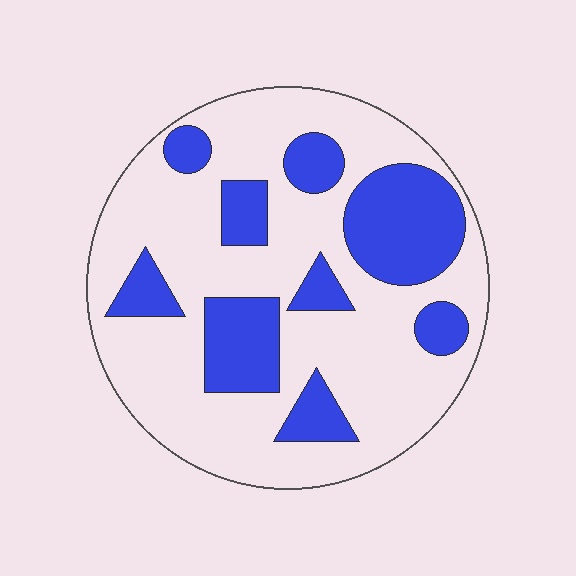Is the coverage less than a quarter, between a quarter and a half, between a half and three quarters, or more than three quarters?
Between a quarter and a half.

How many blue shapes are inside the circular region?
9.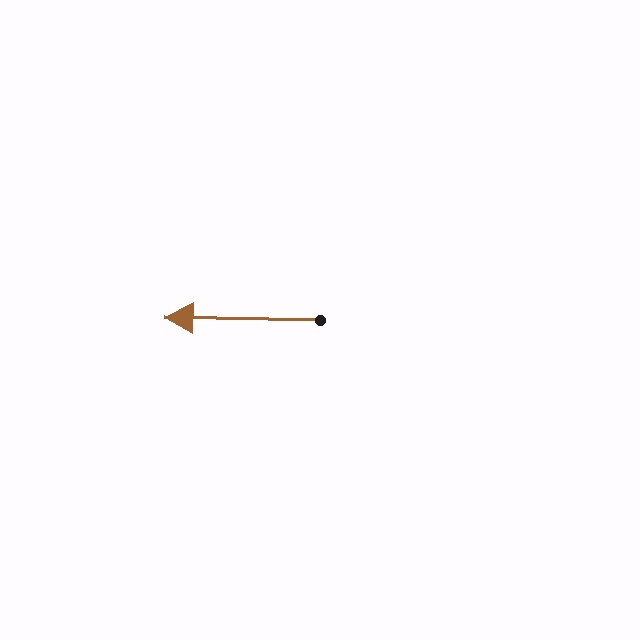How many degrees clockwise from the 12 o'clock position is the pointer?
Approximately 271 degrees.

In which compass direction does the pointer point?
West.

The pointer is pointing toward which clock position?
Roughly 9 o'clock.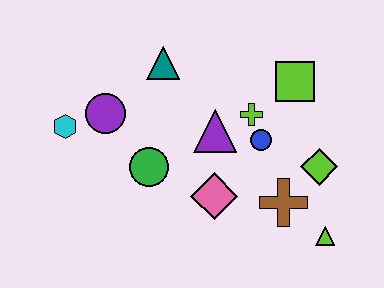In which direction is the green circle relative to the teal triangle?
The green circle is below the teal triangle.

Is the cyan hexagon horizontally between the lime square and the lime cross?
No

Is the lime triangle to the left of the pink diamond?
No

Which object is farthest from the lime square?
The cyan hexagon is farthest from the lime square.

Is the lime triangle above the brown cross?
No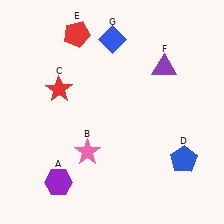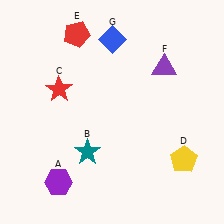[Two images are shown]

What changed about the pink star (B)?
In Image 1, B is pink. In Image 2, it changed to teal.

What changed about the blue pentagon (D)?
In Image 1, D is blue. In Image 2, it changed to yellow.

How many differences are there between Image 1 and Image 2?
There are 2 differences between the two images.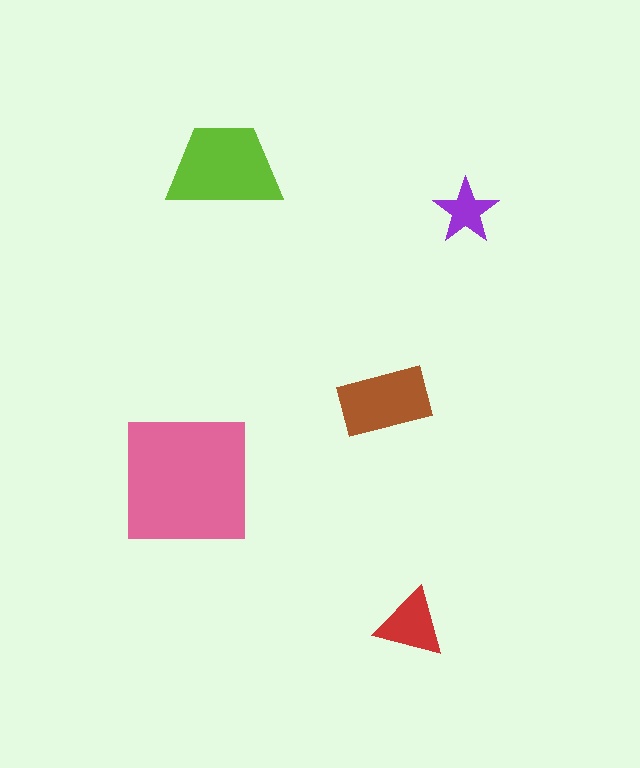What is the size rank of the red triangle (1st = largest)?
4th.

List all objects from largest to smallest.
The pink square, the lime trapezoid, the brown rectangle, the red triangle, the purple star.